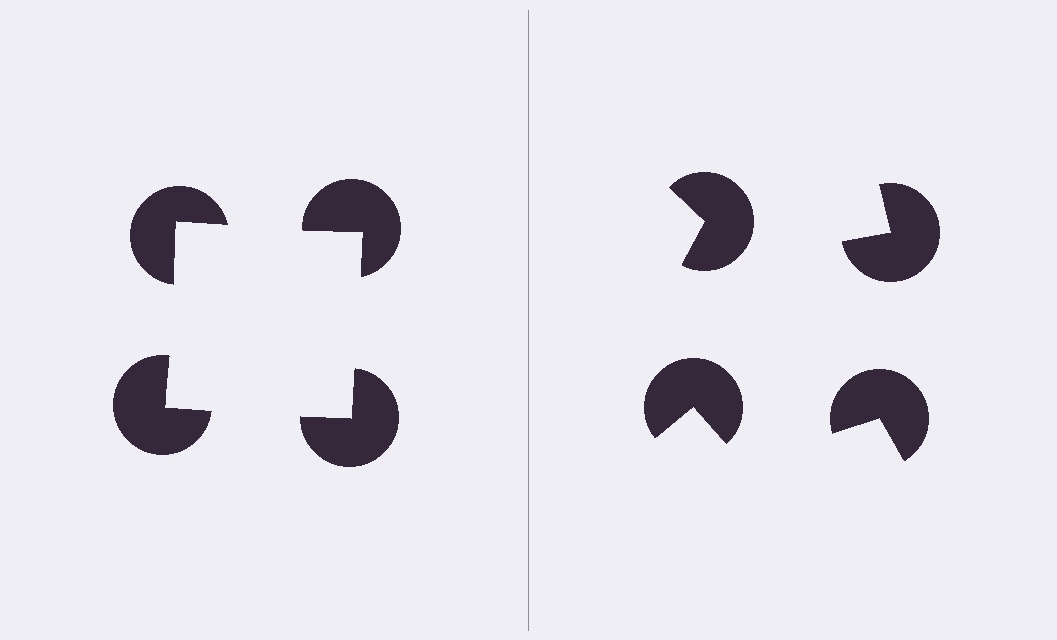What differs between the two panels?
The pac-man discs are positioned identically on both sides; only the wedge orientations differ. On the left they align to a square; on the right they are misaligned.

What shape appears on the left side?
An illusory square.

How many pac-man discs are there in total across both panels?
8 — 4 on each side.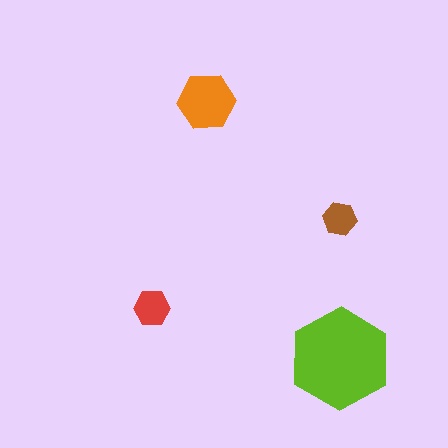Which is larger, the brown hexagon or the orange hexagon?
The orange one.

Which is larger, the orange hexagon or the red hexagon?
The orange one.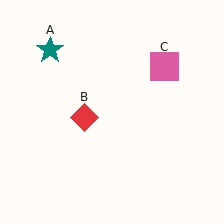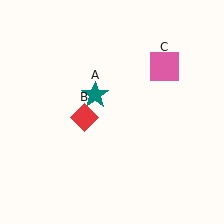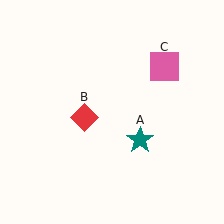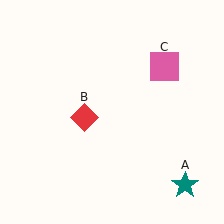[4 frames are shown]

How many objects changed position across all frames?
1 object changed position: teal star (object A).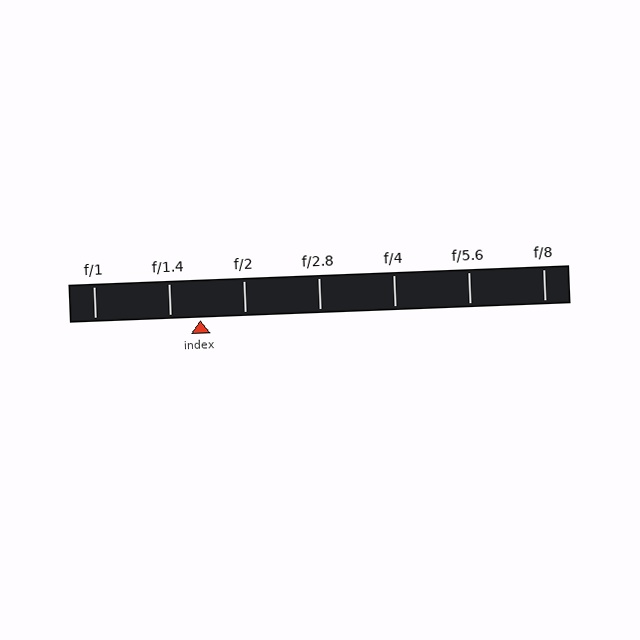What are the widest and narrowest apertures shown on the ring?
The widest aperture shown is f/1 and the narrowest is f/8.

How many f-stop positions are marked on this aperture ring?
There are 7 f-stop positions marked.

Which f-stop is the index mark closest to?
The index mark is closest to f/1.4.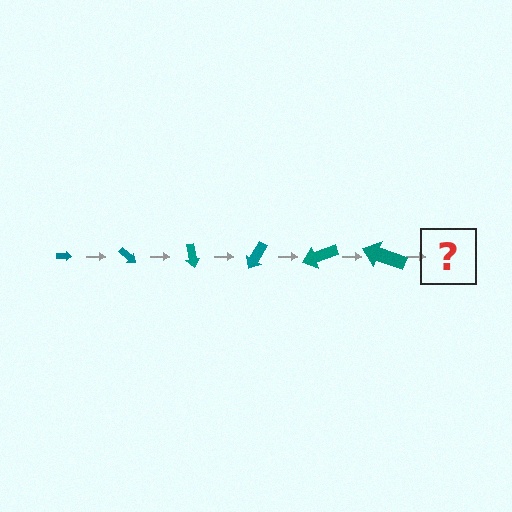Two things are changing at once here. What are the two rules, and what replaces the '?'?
The two rules are that the arrow grows larger each step and it rotates 40 degrees each step. The '?' should be an arrow, larger than the previous one and rotated 240 degrees from the start.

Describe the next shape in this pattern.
It should be an arrow, larger than the previous one and rotated 240 degrees from the start.